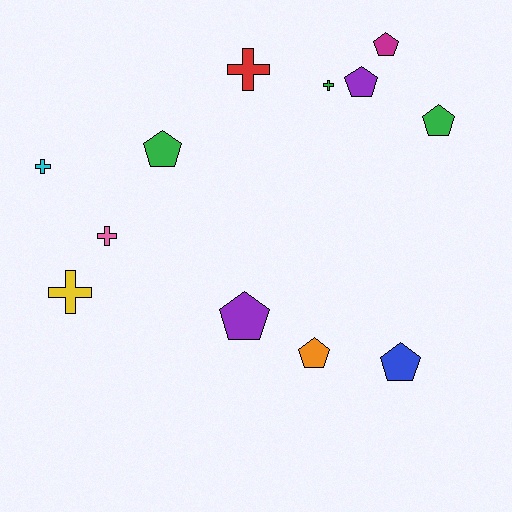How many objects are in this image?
There are 12 objects.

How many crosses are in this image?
There are 5 crosses.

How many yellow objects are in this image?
There is 1 yellow object.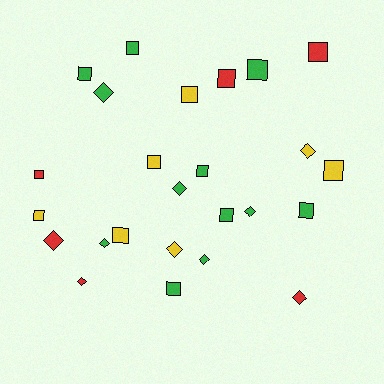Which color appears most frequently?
Green, with 12 objects.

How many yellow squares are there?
There are 5 yellow squares.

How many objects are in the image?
There are 25 objects.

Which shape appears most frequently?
Square, with 15 objects.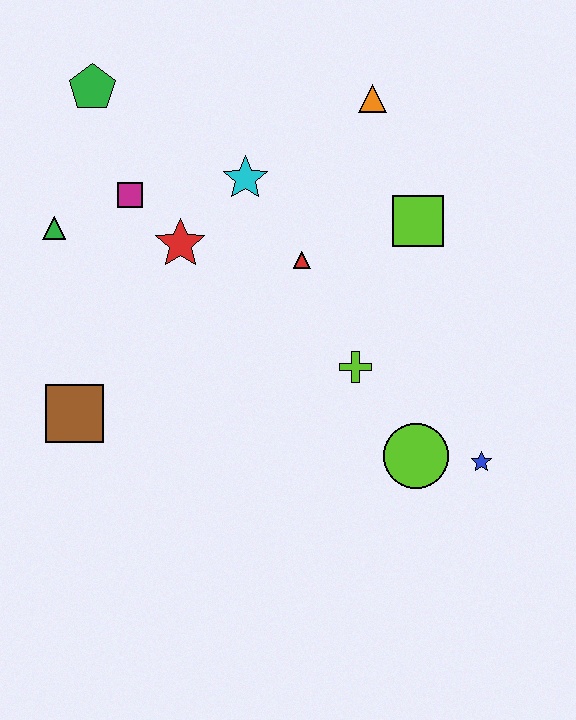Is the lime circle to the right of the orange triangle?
Yes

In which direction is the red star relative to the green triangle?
The red star is to the right of the green triangle.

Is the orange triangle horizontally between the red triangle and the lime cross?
No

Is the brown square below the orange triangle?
Yes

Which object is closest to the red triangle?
The cyan star is closest to the red triangle.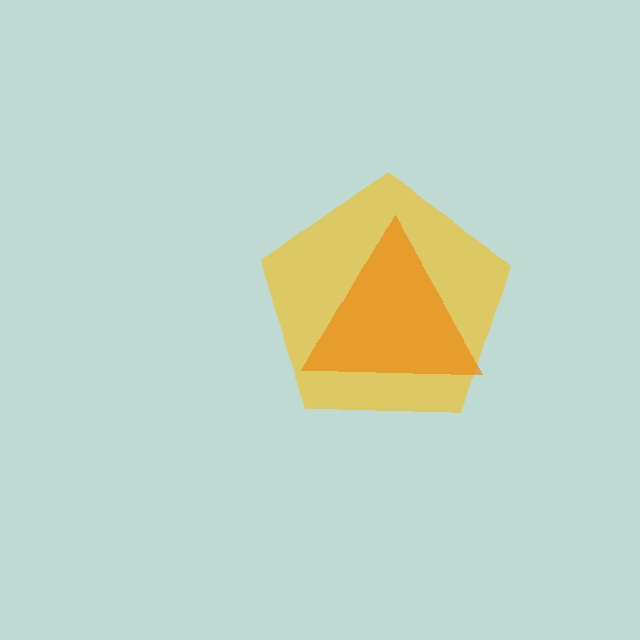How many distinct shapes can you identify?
There are 2 distinct shapes: a yellow pentagon, an orange triangle.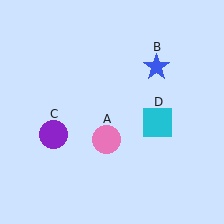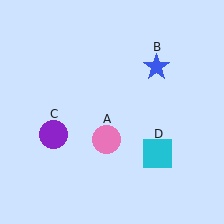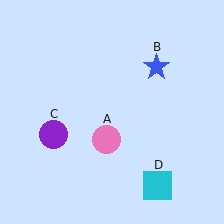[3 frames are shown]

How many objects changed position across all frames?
1 object changed position: cyan square (object D).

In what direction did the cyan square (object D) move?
The cyan square (object D) moved down.